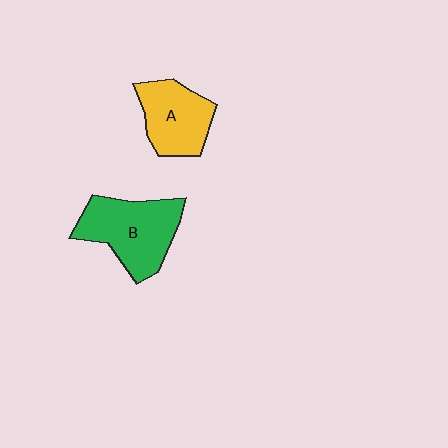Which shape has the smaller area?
Shape A (yellow).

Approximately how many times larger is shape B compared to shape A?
Approximately 1.3 times.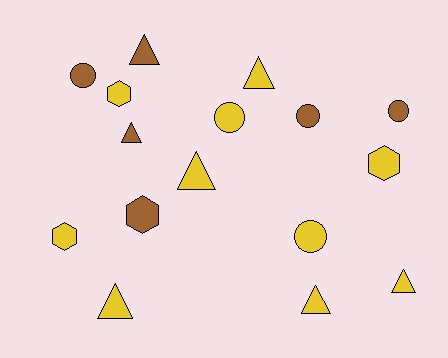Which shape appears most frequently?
Triangle, with 7 objects.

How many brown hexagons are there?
There is 1 brown hexagon.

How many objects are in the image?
There are 16 objects.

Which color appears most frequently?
Yellow, with 10 objects.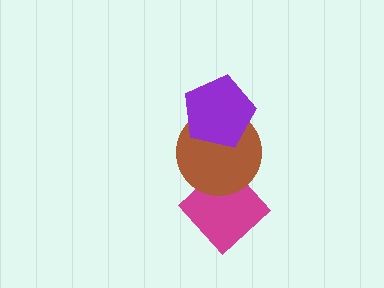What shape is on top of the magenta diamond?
The brown circle is on top of the magenta diamond.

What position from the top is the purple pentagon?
The purple pentagon is 1st from the top.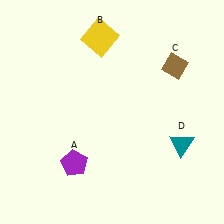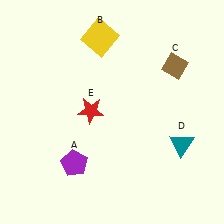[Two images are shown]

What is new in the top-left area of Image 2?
A red star (E) was added in the top-left area of Image 2.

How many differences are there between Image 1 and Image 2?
There is 1 difference between the two images.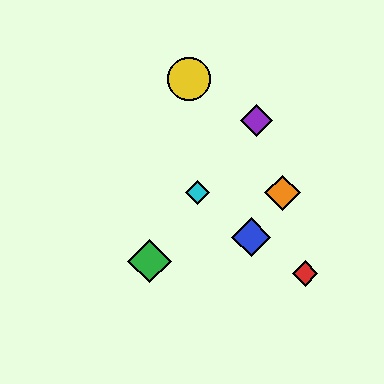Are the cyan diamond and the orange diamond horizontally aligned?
Yes, both are at y≈193.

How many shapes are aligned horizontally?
2 shapes (the orange diamond, the cyan diamond) are aligned horizontally.